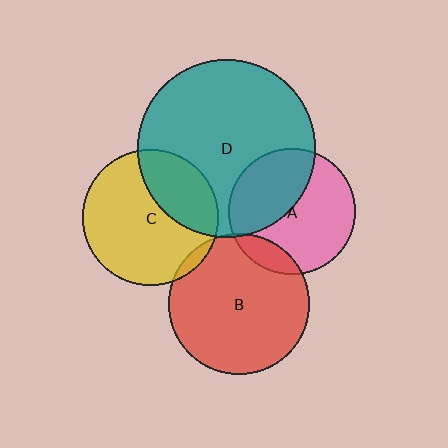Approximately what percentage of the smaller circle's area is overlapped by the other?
Approximately 5%.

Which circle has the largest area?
Circle D (teal).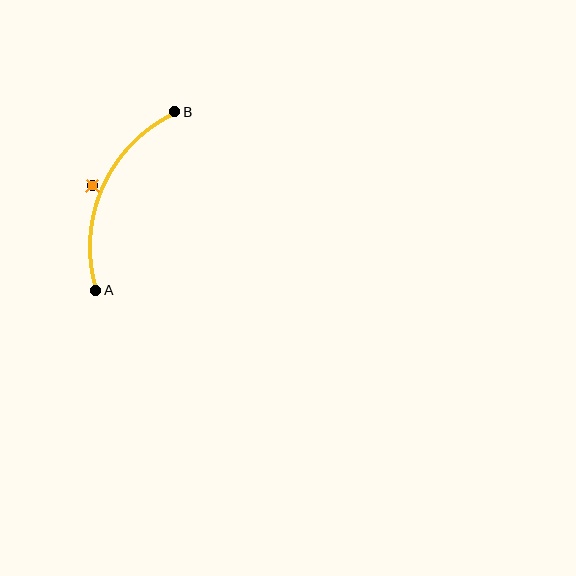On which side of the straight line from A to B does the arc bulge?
The arc bulges to the left of the straight line connecting A and B.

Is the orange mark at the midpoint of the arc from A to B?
No — the orange mark does not lie on the arc at all. It sits slightly outside the curve.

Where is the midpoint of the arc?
The arc midpoint is the point on the curve farthest from the straight line joining A and B. It sits to the left of that line.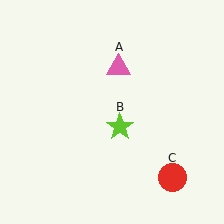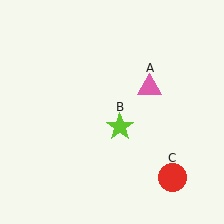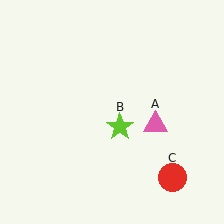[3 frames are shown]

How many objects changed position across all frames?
1 object changed position: pink triangle (object A).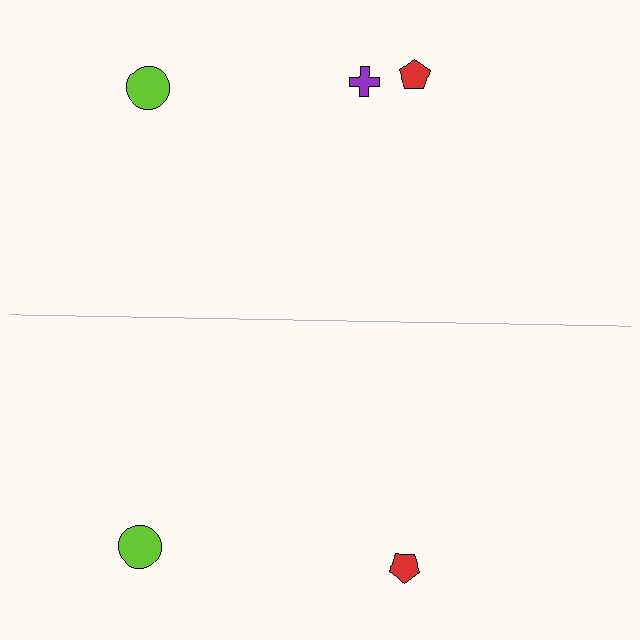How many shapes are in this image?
There are 5 shapes in this image.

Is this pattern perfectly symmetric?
No, the pattern is not perfectly symmetric. A purple cross is missing from the bottom side.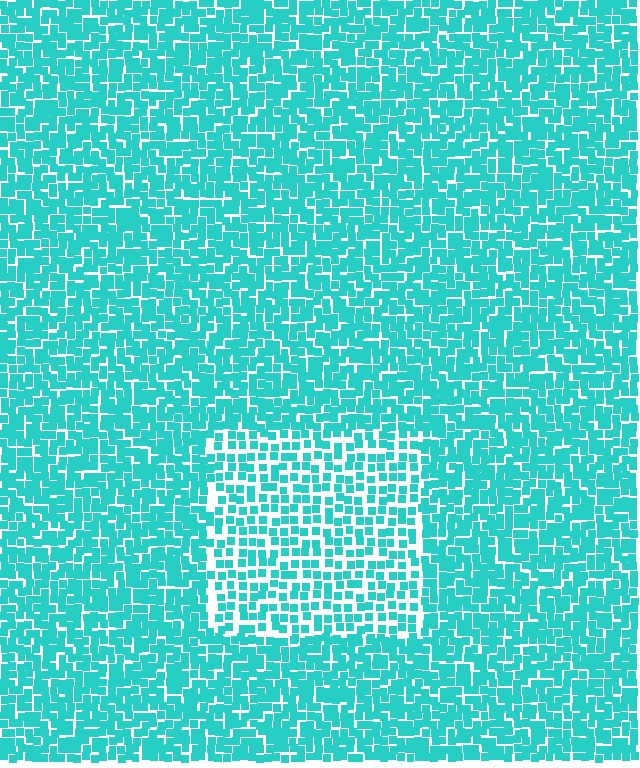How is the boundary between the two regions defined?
The boundary is defined by a change in element density (approximately 1.7x ratio). All elements are the same color, size, and shape.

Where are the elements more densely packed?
The elements are more densely packed outside the rectangle boundary.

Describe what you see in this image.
The image contains small cyan elements arranged at two different densities. A rectangle-shaped region is visible where the elements are less densely packed than the surrounding area.